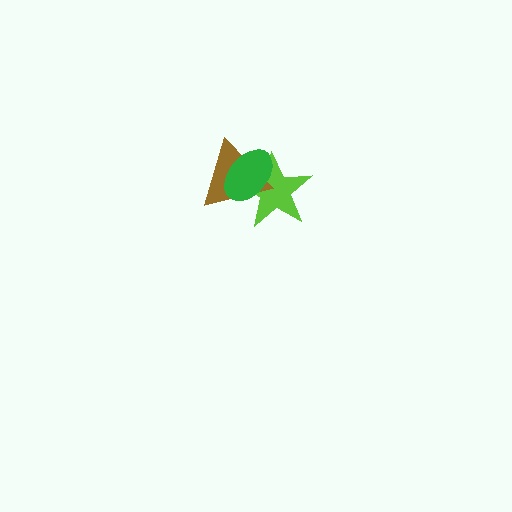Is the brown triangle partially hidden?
Yes, it is partially covered by another shape.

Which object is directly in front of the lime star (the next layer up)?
The brown triangle is directly in front of the lime star.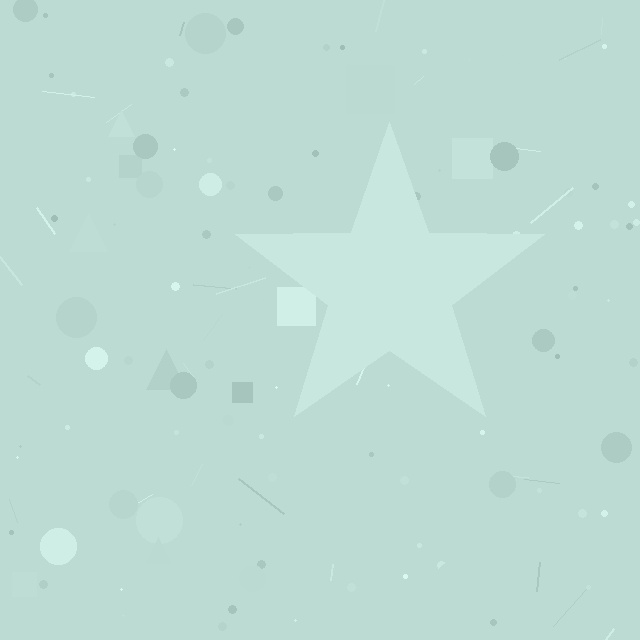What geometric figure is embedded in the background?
A star is embedded in the background.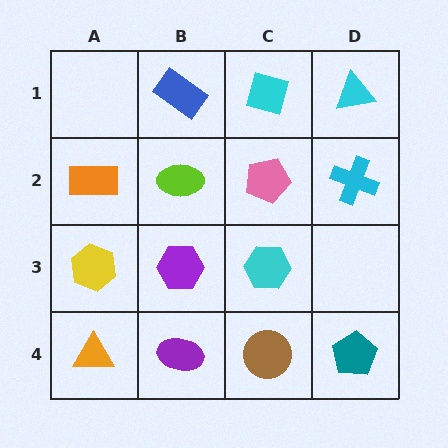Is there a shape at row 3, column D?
No, that cell is empty.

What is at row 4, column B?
A purple ellipse.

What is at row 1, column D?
A cyan triangle.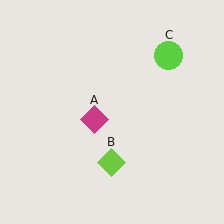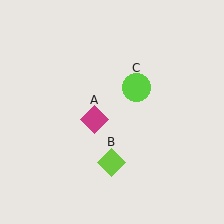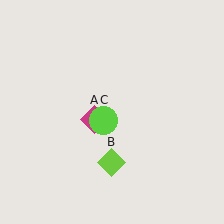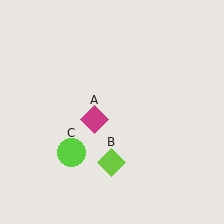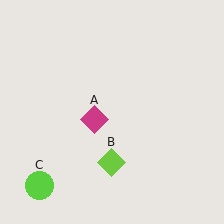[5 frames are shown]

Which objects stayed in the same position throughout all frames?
Magenta diamond (object A) and lime diamond (object B) remained stationary.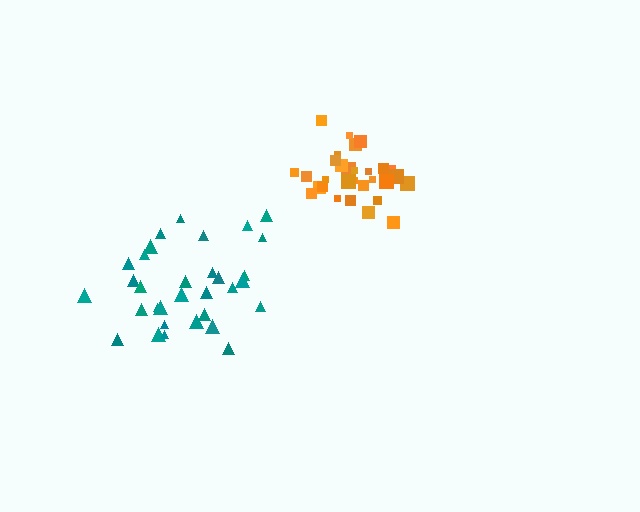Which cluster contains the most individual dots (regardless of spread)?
Orange (32).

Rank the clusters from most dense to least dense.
orange, teal.